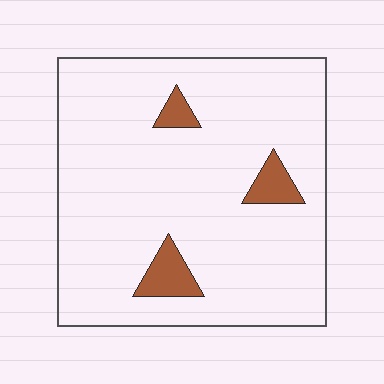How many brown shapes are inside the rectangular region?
3.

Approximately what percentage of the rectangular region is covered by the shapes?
Approximately 5%.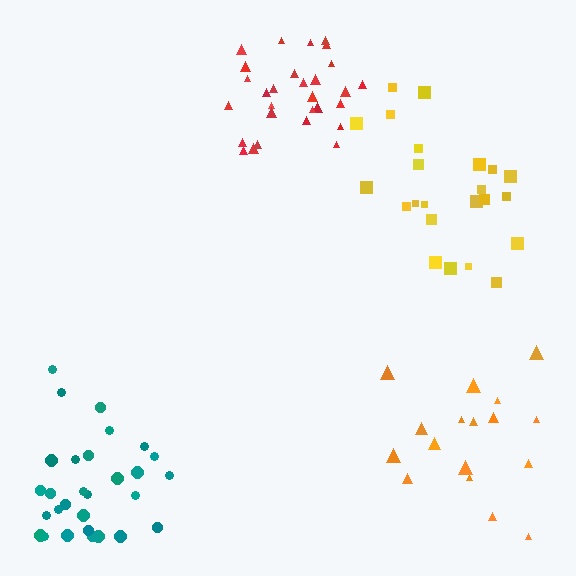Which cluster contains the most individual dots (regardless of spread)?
Teal (31).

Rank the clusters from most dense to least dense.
red, teal, orange, yellow.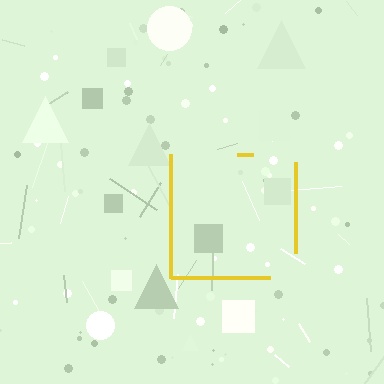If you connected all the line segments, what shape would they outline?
They would outline a square.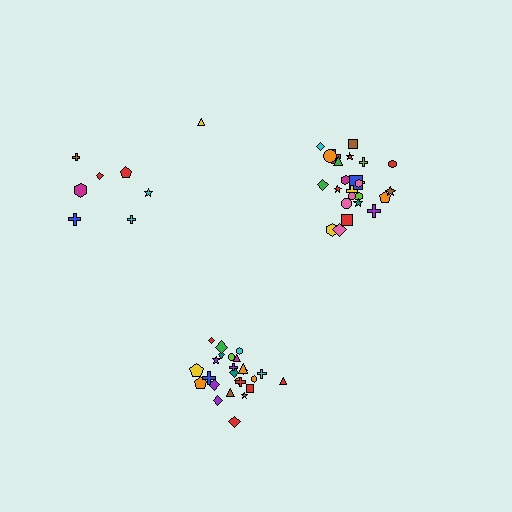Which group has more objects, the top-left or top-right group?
The top-right group.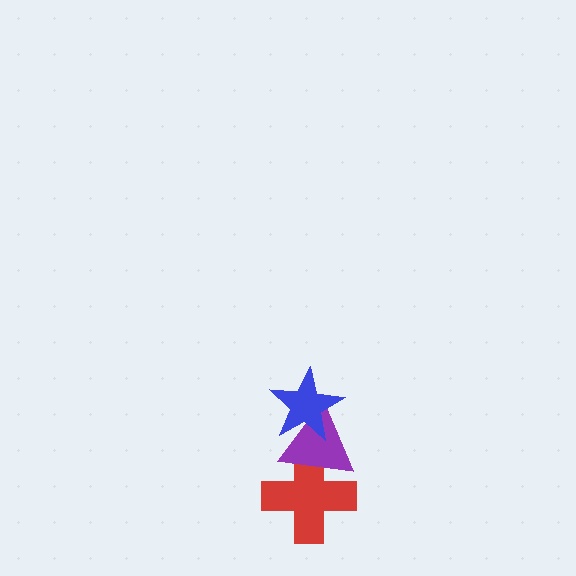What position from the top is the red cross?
The red cross is 3rd from the top.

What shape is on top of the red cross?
The purple triangle is on top of the red cross.